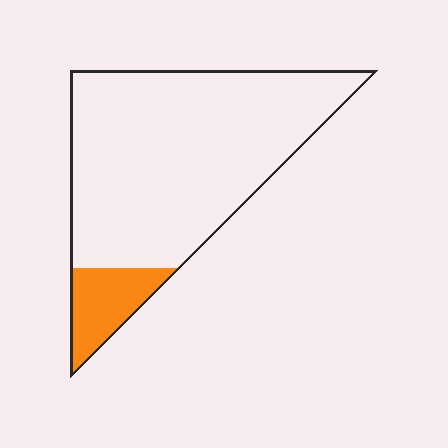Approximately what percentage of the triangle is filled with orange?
Approximately 15%.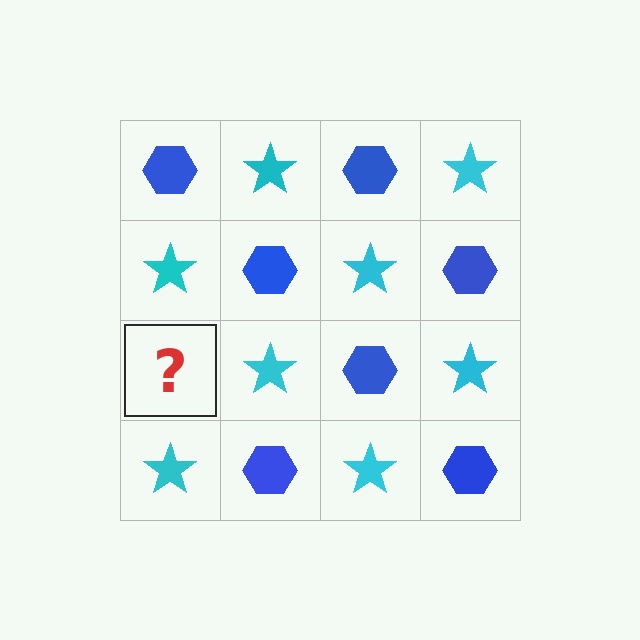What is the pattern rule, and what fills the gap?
The rule is that it alternates blue hexagon and cyan star in a checkerboard pattern. The gap should be filled with a blue hexagon.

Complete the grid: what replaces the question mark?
The question mark should be replaced with a blue hexagon.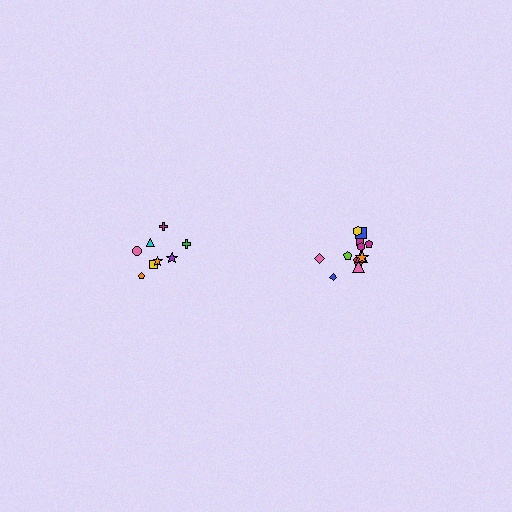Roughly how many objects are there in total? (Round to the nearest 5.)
Roughly 20 objects in total.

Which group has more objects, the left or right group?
The right group.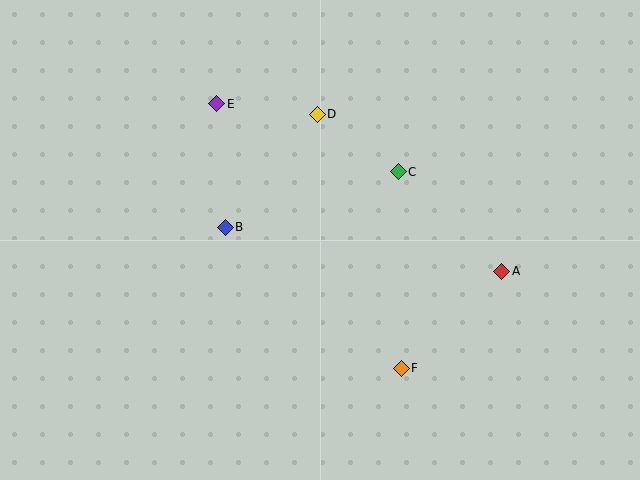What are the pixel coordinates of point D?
Point D is at (317, 114).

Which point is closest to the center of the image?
Point B at (225, 227) is closest to the center.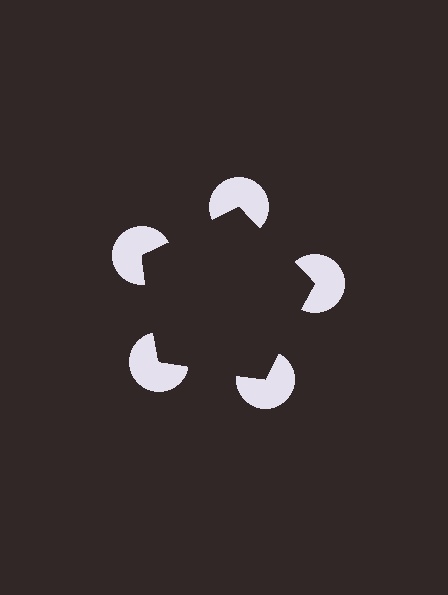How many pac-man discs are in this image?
There are 5 — one at each vertex of the illusory pentagon.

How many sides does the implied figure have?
5 sides.